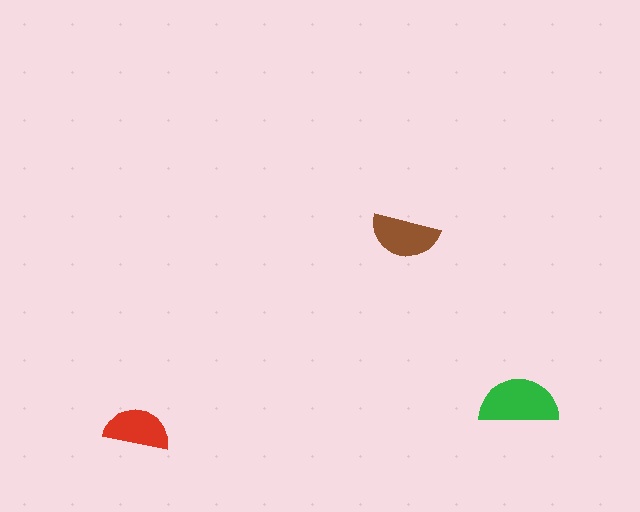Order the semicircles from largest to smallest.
the green one, the brown one, the red one.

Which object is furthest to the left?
The red semicircle is leftmost.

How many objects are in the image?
There are 3 objects in the image.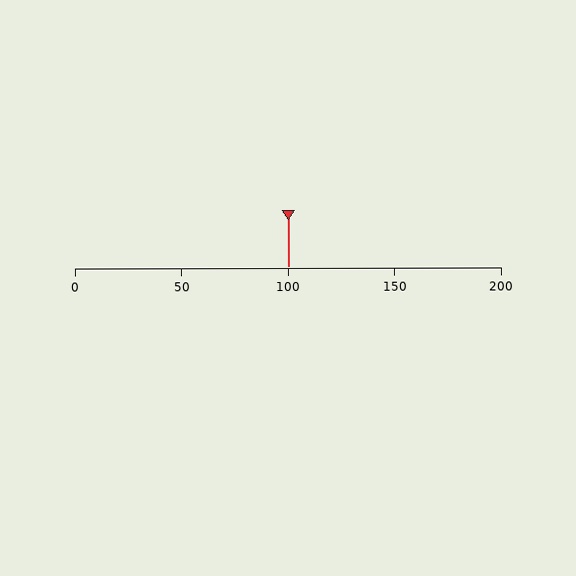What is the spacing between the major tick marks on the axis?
The major ticks are spaced 50 apart.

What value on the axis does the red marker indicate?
The marker indicates approximately 100.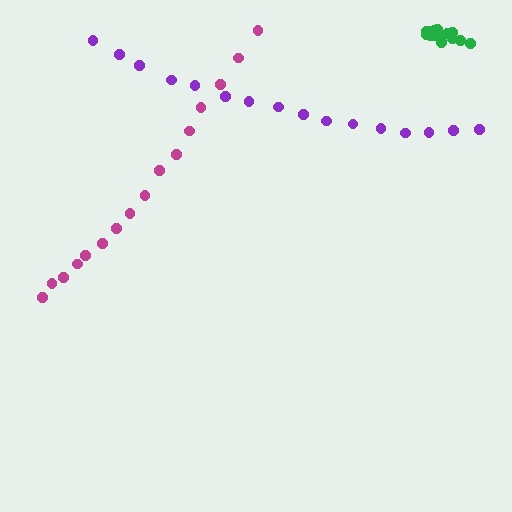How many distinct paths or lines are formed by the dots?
There are 3 distinct paths.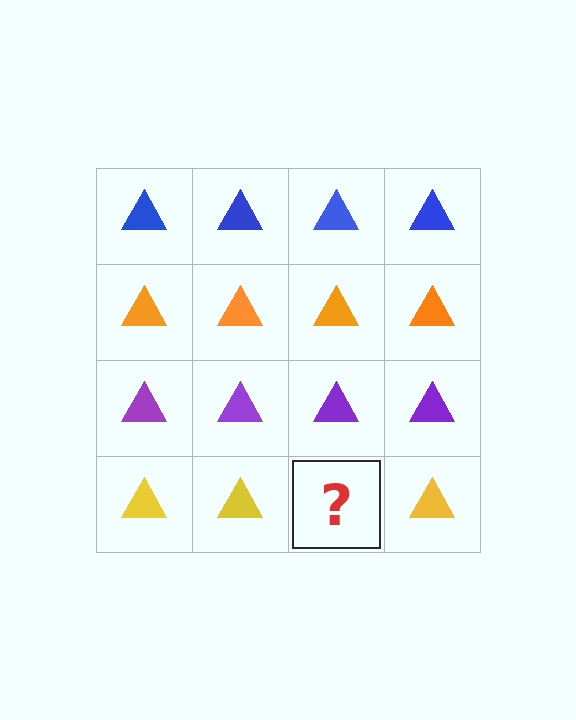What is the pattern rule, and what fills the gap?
The rule is that each row has a consistent color. The gap should be filled with a yellow triangle.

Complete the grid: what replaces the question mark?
The question mark should be replaced with a yellow triangle.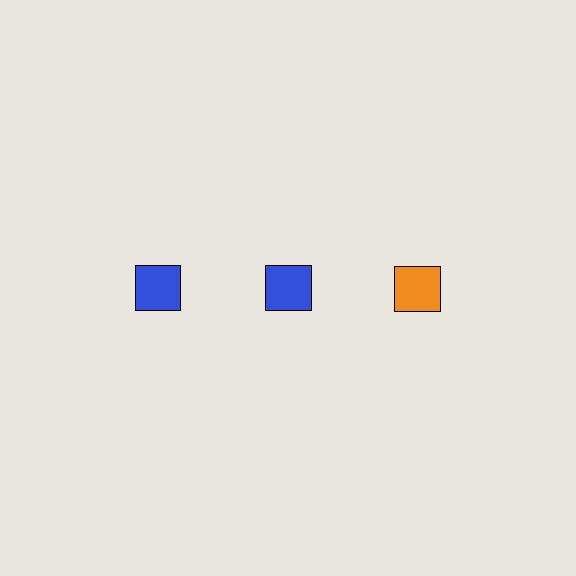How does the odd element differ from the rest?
It has a different color: orange instead of blue.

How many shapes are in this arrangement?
There are 3 shapes arranged in a grid pattern.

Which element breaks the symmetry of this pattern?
The orange square in the top row, center column breaks the symmetry. All other shapes are blue squares.